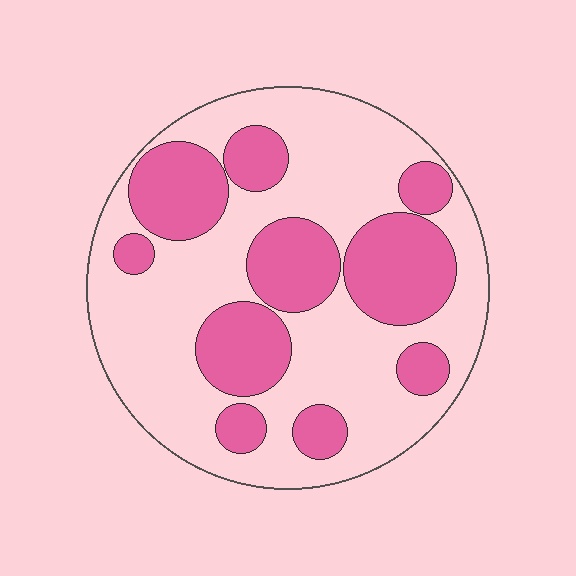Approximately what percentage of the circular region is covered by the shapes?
Approximately 35%.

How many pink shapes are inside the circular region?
10.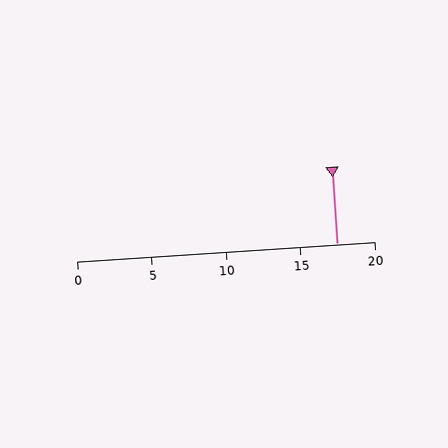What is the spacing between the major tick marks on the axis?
The major ticks are spaced 5 apart.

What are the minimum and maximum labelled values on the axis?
The axis runs from 0 to 20.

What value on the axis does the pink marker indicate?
The marker indicates approximately 17.5.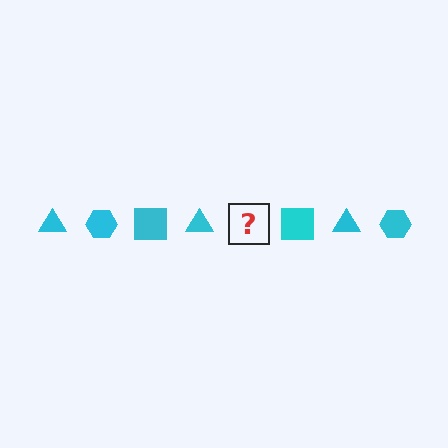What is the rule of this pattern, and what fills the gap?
The rule is that the pattern cycles through triangle, hexagon, square shapes in cyan. The gap should be filled with a cyan hexagon.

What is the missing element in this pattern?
The missing element is a cyan hexagon.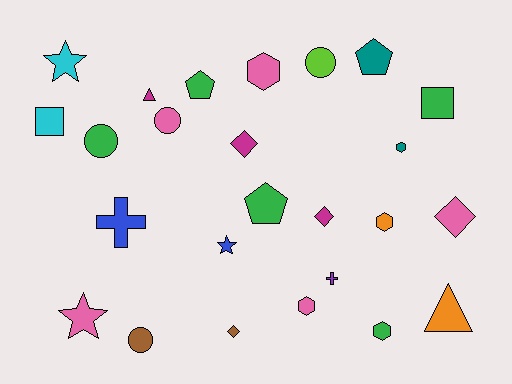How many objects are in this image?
There are 25 objects.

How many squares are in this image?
There are 2 squares.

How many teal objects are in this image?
There are 2 teal objects.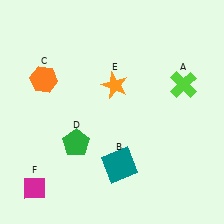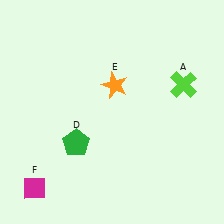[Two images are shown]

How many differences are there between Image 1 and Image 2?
There are 2 differences between the two images.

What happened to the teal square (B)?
The teal square (B) was removed in Image 2. It was in the bottom-right area of Image 1.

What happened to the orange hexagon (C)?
The orange hexagon (C) was removed in Image 2. It was in the top-left area of Image 1.